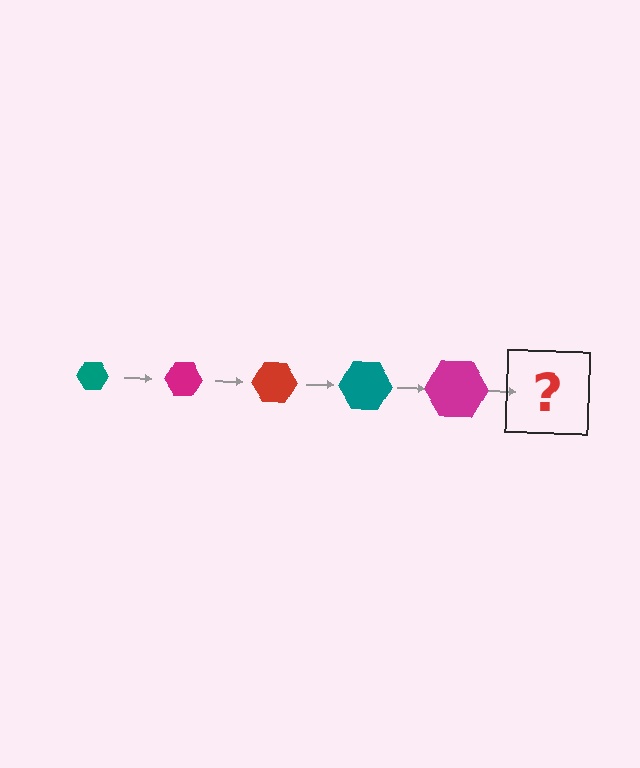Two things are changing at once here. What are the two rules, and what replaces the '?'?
The two rules are that the hexagon grows larger each step and the color cycles through teal, magenta, and red. The '?' should be a red hexagon, larger than the previous one.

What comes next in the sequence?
The next element should be a red hexagon, larger than the previous one.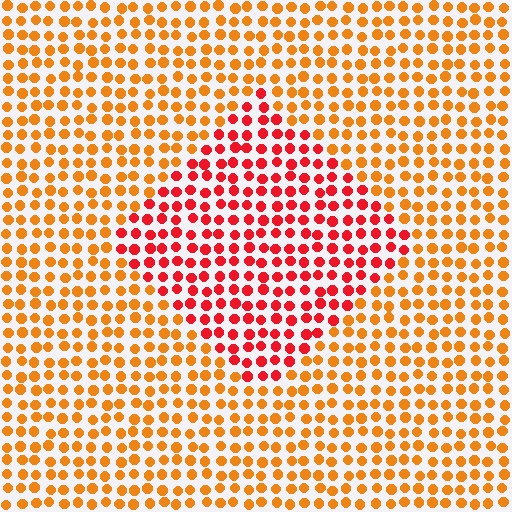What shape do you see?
I see a diamond.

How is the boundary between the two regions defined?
The boundary is defined purely by a slight shift in hue (about 36 degrees). Spacing, size, and orientation are identical on both sides.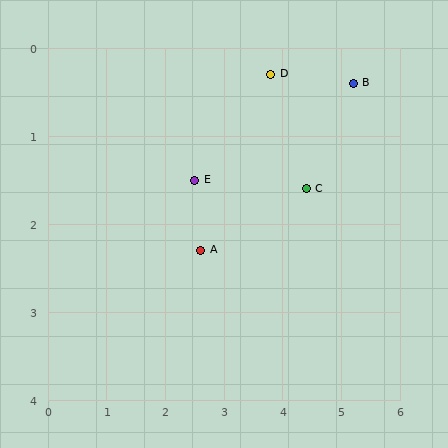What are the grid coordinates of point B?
Point B is at approximately (5.2, 0.4).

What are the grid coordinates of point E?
Point E is at approximately (2.5, 1.5).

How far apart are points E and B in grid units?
Points E and B are about 2.9 grid units apart.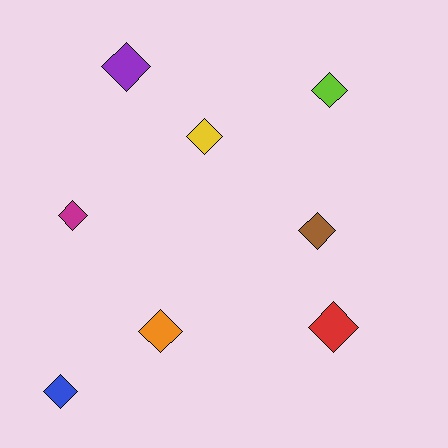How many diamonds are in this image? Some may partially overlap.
There are 8 diamonds.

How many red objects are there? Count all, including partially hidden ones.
There is 1 red object.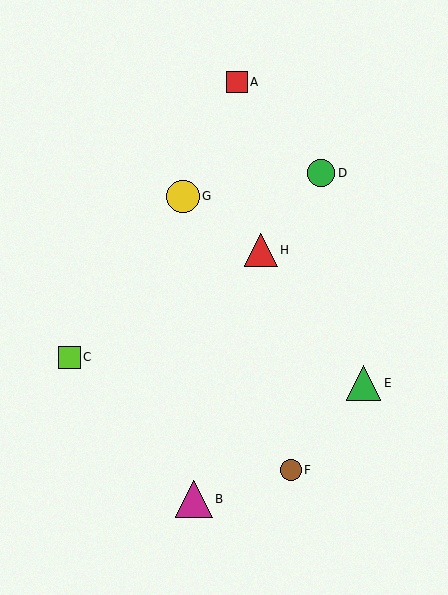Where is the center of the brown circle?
The center of the brown circle is at (291, 470).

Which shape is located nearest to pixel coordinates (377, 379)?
The green triangle (labeled E) at (364, 383) is nearest to that location.